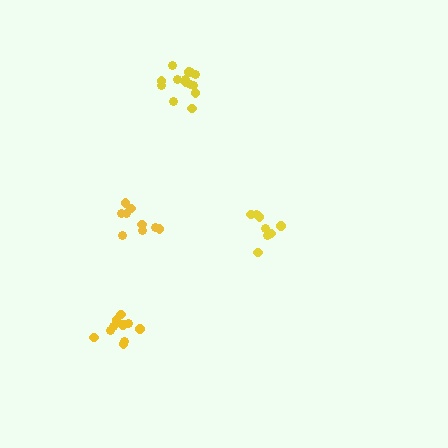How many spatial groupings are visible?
There are 4 spatial groupings.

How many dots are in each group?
Group 1: 14 dots, Group 2: 8 dots, Group 3: 9 dots, Group 4: 10 dots (41 total).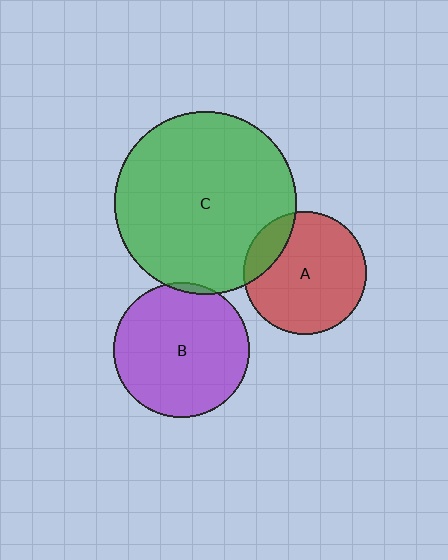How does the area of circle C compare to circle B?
Approximately 1.8 times.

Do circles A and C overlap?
Yes.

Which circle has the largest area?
Circle C (green).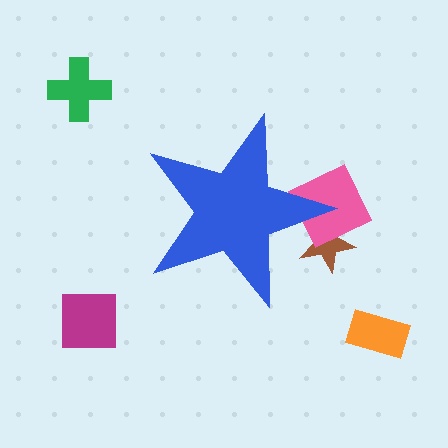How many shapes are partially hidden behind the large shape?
2 shapes are partially hidden.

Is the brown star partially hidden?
Yes, the brown star is partially hidden behind the blue star.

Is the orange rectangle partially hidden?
No, the orange rectangle is fully visible.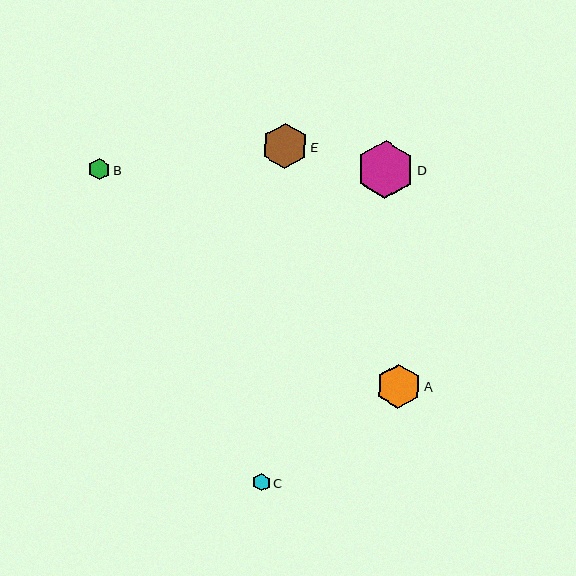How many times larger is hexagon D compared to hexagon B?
Hexagon D is approximately 2.7 times the size of hexagon B.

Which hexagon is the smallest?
Hexagon C is the smallest with a size of approximately 18 pixels.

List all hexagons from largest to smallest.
From largest to smallest: D, E, A, B, C.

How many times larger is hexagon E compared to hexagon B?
Hexagon E is approximately 2.1 times the size of hexagon B.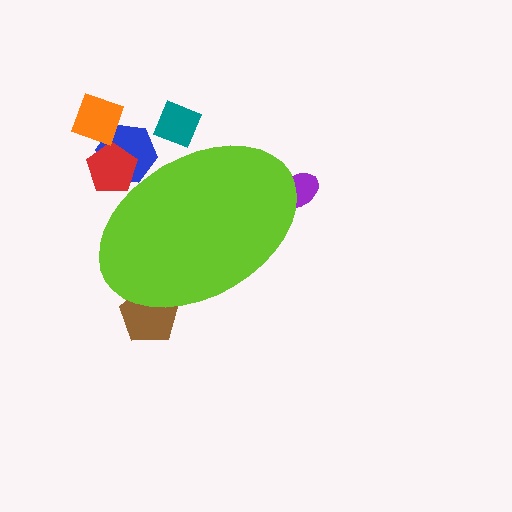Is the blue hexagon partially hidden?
Yes, the blue hexagon is partially hidden behind the lime ellipse.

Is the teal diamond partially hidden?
Yes, the teal diamond is partially hidden behind the lime ellipse.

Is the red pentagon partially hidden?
Yes, the red pentagon is partially hidden behind the lime ellipse.